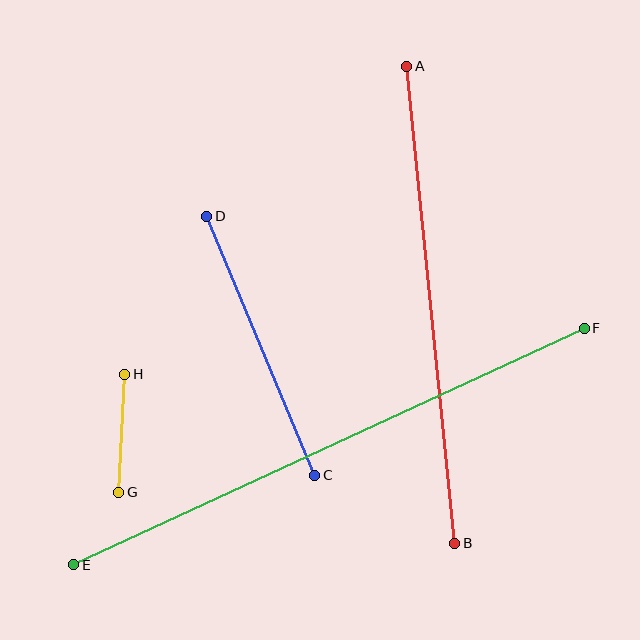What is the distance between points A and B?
The distance is approximately 479 pixels.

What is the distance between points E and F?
The distance is approximately 563 pixels.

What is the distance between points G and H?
The distance is approximately 118 pixels.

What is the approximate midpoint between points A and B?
The midpoint is at approximately (431, 305) pixels.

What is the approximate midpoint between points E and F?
The midpoint is at approximately (329, 447) pixels.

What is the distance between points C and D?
The distance is approximately 280 pixels.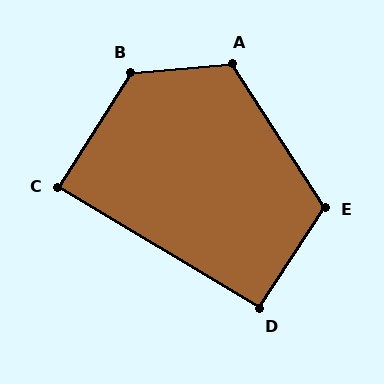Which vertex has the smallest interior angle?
C, at approximately 89 degrees.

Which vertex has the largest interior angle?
B, at approximately 127 degrees.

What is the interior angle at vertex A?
Approximately 118 degrees (obtuse).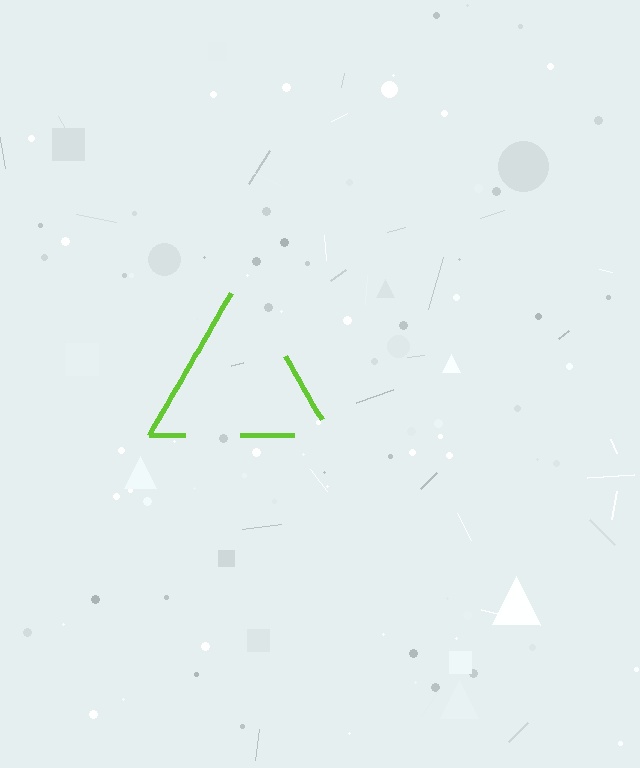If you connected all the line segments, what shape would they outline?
They would outline a triangle.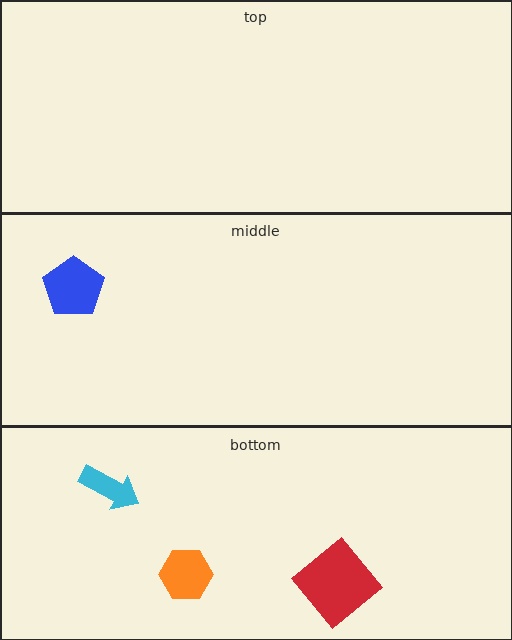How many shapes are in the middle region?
1.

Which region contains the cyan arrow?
The bottom region.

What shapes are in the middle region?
The blue pentagon.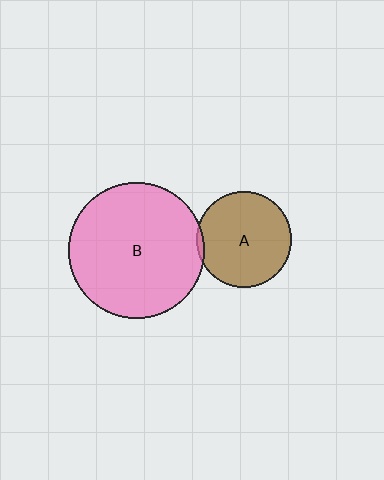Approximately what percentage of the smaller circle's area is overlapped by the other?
Approximately 5%.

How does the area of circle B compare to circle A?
Approximately 2.0 times.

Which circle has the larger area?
Circle B (pink).